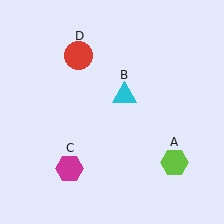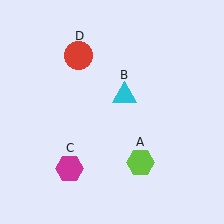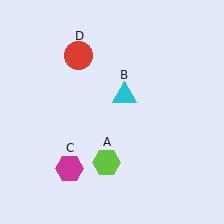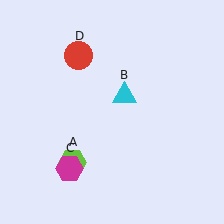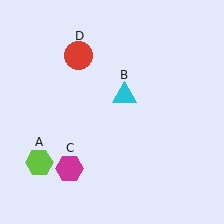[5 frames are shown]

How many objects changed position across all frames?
1 object changed position: lime hexagon (object A).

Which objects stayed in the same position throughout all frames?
Cyan triangle (object B) and magenta hexagon (object C) and red circle (object D) remained stationary.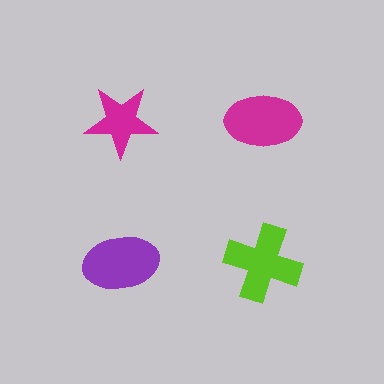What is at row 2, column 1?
A purple ellipse.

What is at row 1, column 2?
A magenta ellipse.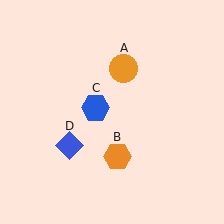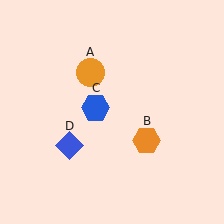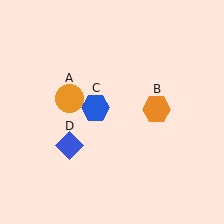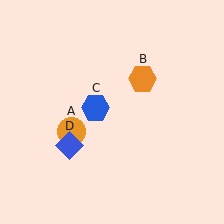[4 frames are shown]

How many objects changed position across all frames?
2 objects changed position: orange circle (object A), orange hexagon (object B).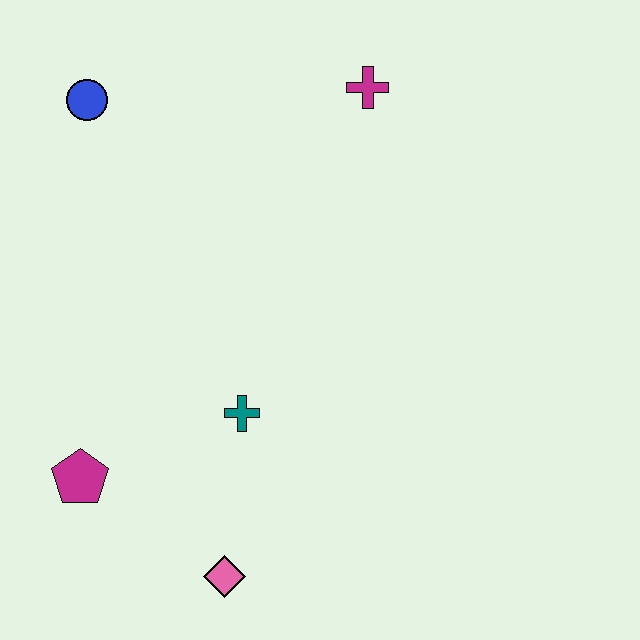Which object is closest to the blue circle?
The magenta cross is closest to the blue circle.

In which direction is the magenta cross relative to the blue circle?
The magenta cross is to the right of the blue circle.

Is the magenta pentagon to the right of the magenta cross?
No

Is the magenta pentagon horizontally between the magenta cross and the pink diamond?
No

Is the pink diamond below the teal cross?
Yes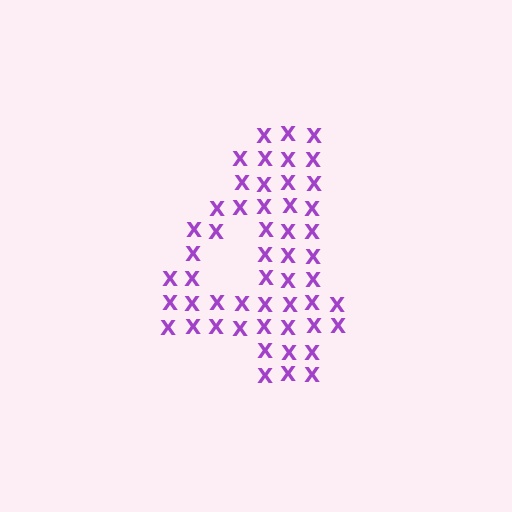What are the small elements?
The small elements are letter X's.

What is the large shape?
The large shape is the digit 4.